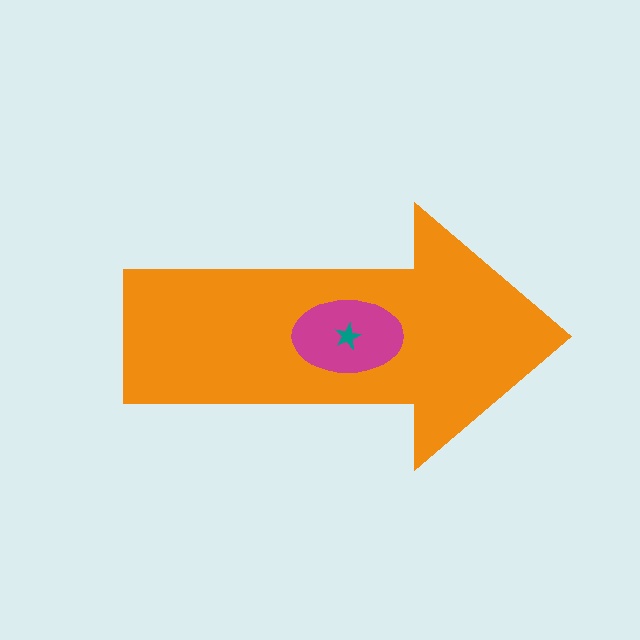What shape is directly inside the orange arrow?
The magenta ellipse.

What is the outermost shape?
The orange arrow.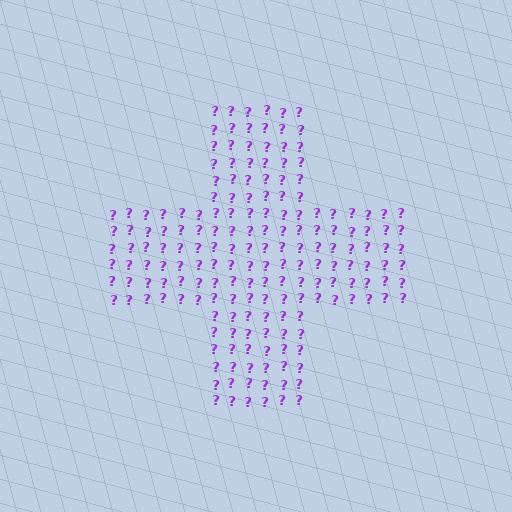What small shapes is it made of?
It is made of small question marks.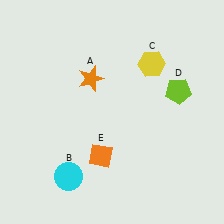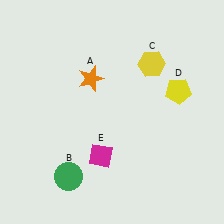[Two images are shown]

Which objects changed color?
B changed from cyan to green. D changed from lime to yellow. E changed from orange to magenta.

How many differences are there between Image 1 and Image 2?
There are 3 differences between the two images.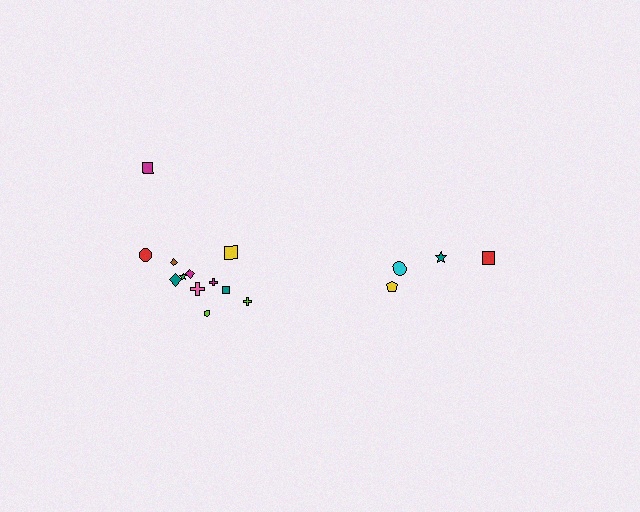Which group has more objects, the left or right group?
The left group.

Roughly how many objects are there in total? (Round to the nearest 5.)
Roughly 15 objects in total.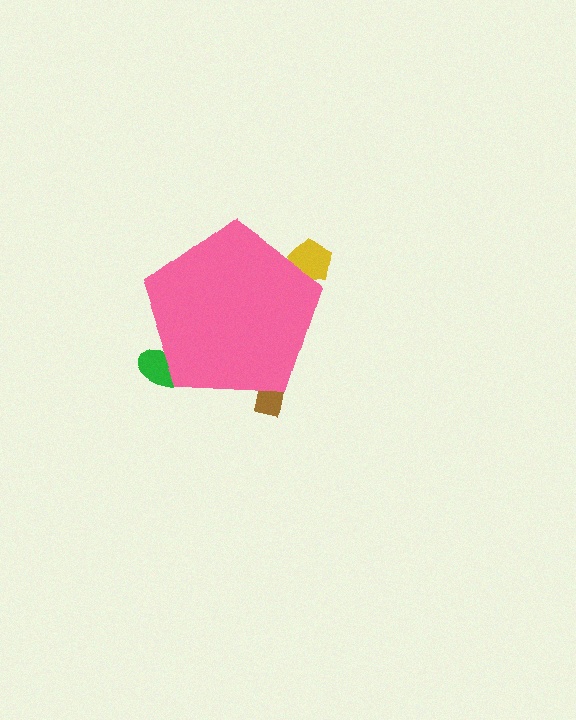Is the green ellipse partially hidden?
Yes, the green ellipse is partially hidden behind the pink pentagon.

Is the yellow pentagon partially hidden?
Yes, the yellow pentagon is partially hidden behind the pink pentagon.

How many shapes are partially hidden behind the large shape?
3 shapes are partially hidden.